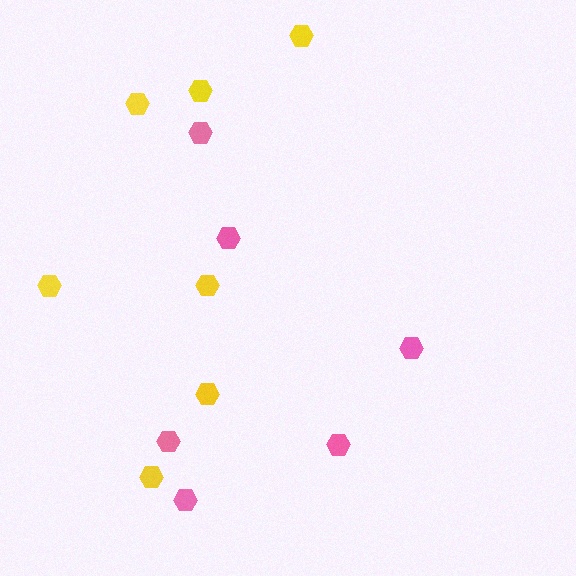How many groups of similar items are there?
There are 2 groups: one group of pink hexagons (6) and one group of yellow hexagons (7).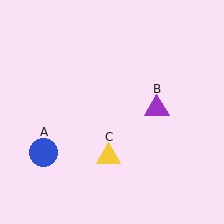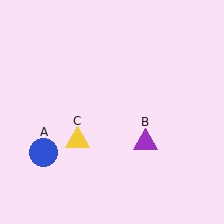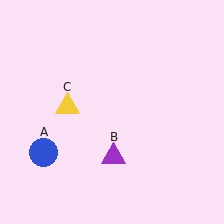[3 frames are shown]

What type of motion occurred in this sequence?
The purple triangle (object B), yellow triangle (object C) rotated clockwise around the center of the scene.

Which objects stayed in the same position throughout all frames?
Blue circle (object A) remained stationary.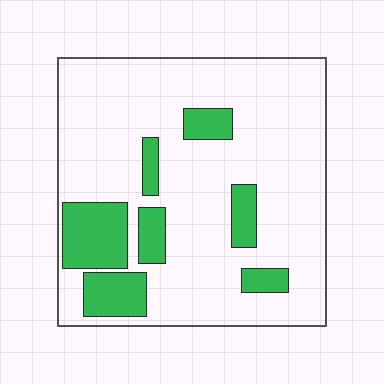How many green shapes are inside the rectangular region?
7.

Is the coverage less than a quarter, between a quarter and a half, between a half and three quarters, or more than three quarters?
Less than a quarter.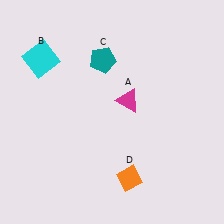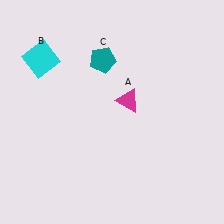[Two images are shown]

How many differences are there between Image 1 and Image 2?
There is 1 difference between the two images.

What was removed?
The orange diamond (D) was removed in Image 2.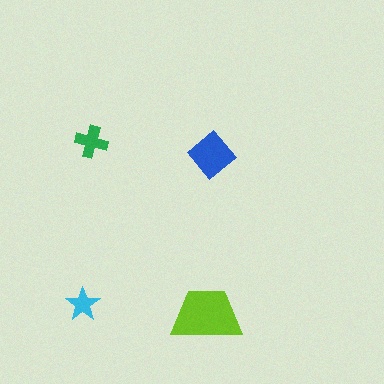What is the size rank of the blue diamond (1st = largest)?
2nd.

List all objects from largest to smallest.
The lime trapezoid, the blue diamond, the green cross, the cyan star.